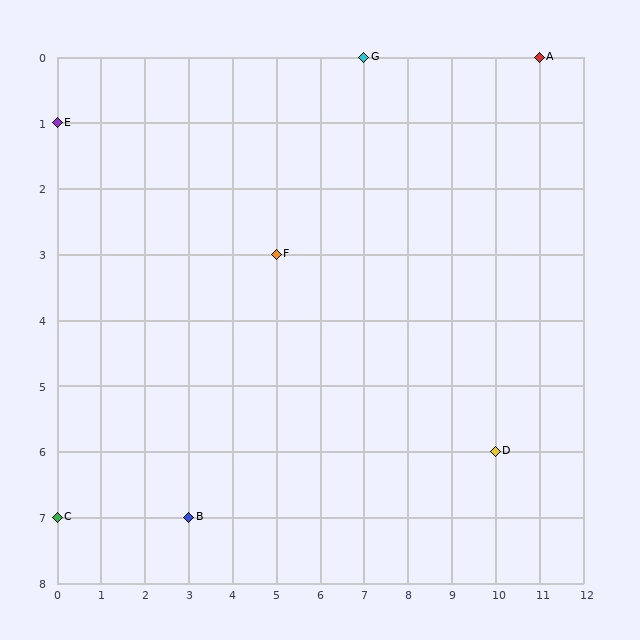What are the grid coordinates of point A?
Point A is at grid coordinates (11, 0).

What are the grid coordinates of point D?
Point D is at grid coordinates (10, 6).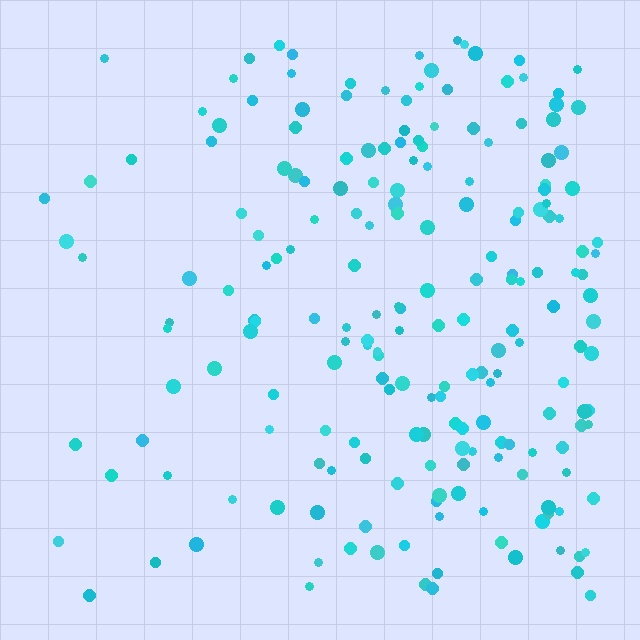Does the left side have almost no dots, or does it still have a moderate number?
Still a moderate number, just noticeably fewer than the right.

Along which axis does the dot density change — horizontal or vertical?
Horizontal.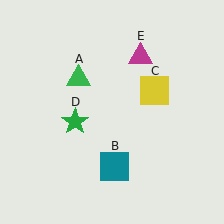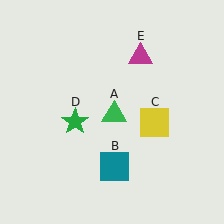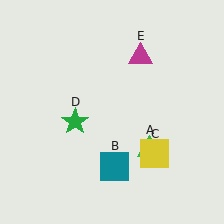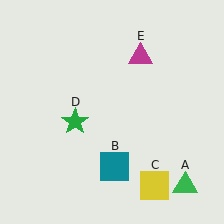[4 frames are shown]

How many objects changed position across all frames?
2 objects changed position: green triangle (object A), yellow square (object C).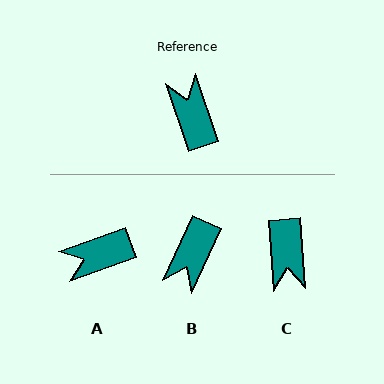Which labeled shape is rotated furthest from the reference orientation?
C, about 166 degrees away.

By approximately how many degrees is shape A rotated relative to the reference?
Approximately 91 degrees counter-clockwise.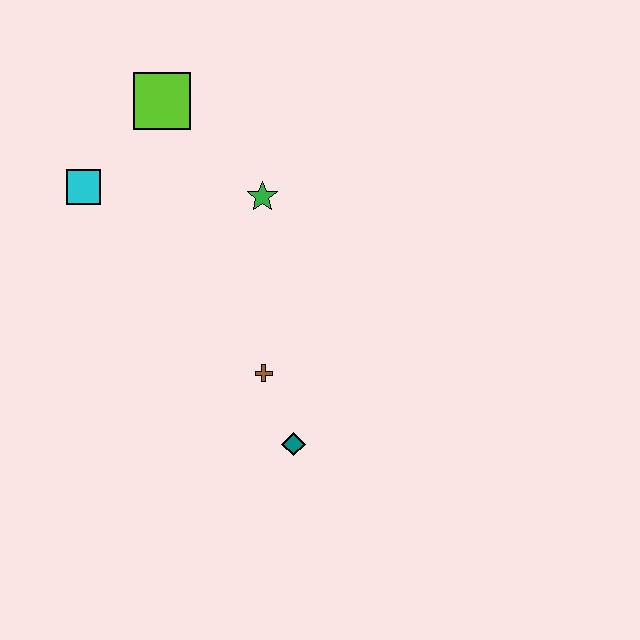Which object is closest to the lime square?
The cyan square is closest to the lime square.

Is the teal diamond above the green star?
No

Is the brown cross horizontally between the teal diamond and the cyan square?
Yes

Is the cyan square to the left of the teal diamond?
Yes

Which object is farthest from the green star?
The teal diamond is farthest from the green star.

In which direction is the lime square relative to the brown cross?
The lime square is above the brown cross.